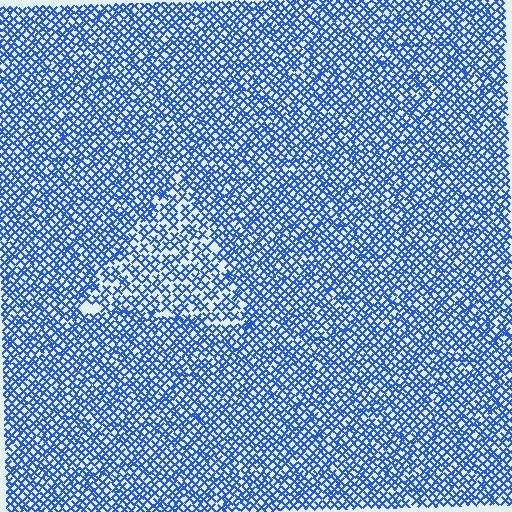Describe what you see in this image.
The image contains small blue elements arranged at two different densities. A triangle-shaped region is visible where the elements are less densely packed than the surrounding area.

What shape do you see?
I see a triangle.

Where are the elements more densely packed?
The elements are more densely packed outside the triangle boundary.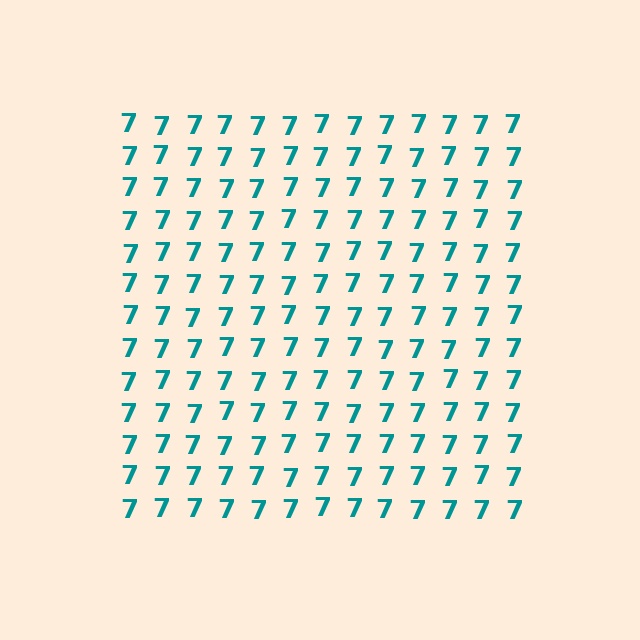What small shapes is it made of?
It is made of small digit 7's.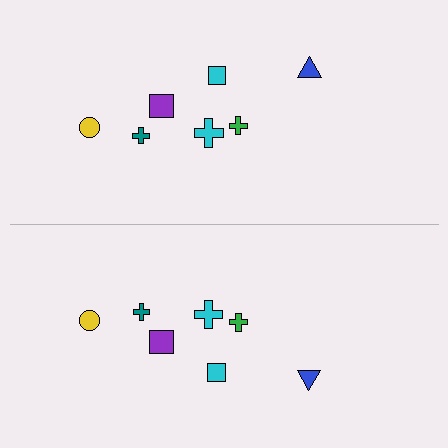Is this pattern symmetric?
Yes, this pattern has bilateral (reflection) symmetry.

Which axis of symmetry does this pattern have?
The pattern has a horizontal axis of symmetry running through the center of the image.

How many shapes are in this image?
There are 14 shapes in this image.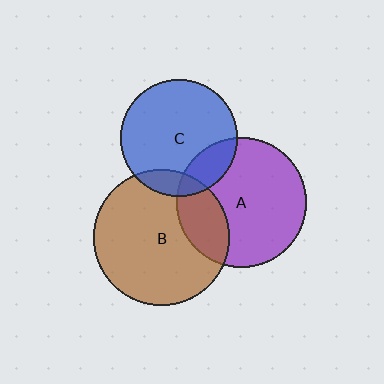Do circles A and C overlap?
Yes.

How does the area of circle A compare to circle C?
Approximately 1.2 times.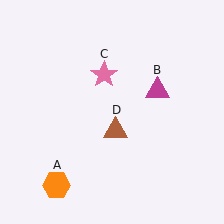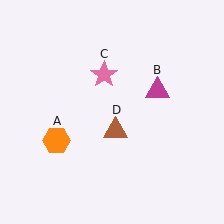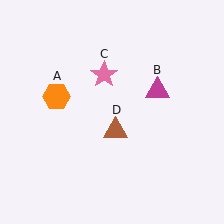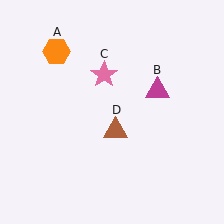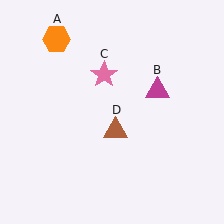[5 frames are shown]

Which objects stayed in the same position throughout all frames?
Magenta triangle (object B) and pink star (object C) and brown triangle (object D) remained stationary.